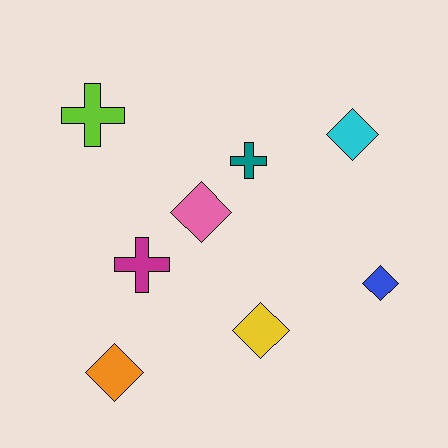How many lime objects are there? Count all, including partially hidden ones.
There is 1 lime object.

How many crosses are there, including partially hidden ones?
There are 3 crosses.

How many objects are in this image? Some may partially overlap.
There are 8 objects.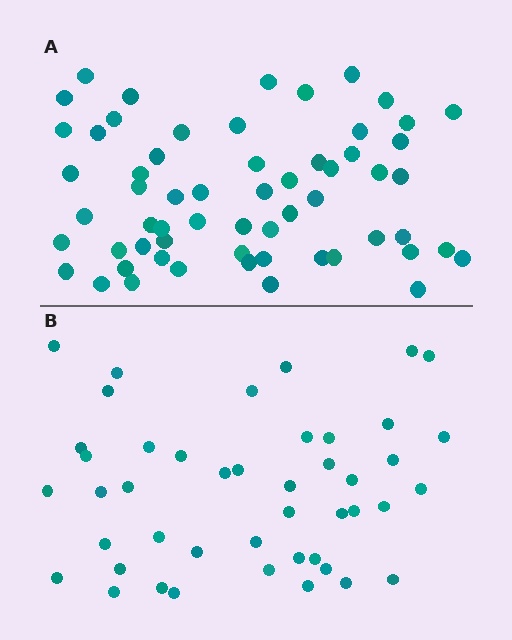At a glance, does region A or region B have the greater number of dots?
Region A (the top region) has more dots.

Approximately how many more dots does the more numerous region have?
Region A has approximately 15 more dots than region B.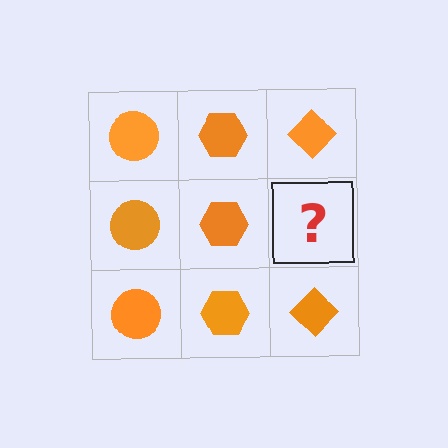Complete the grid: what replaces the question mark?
The question mark should be replaced with an orange diamond.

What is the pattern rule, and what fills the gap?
The rule is that each column has a consistent shape. The gap should be filled with an orange diamond.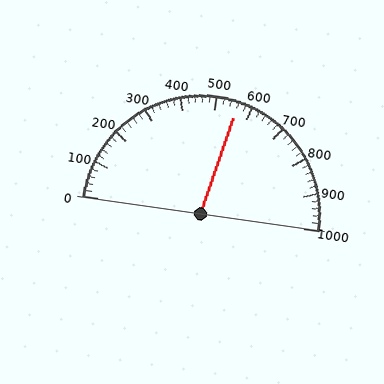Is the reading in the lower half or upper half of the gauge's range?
The reading is in the upper half of the range (0 to 1000).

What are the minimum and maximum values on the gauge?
The gauge ranges from 0 to 1000.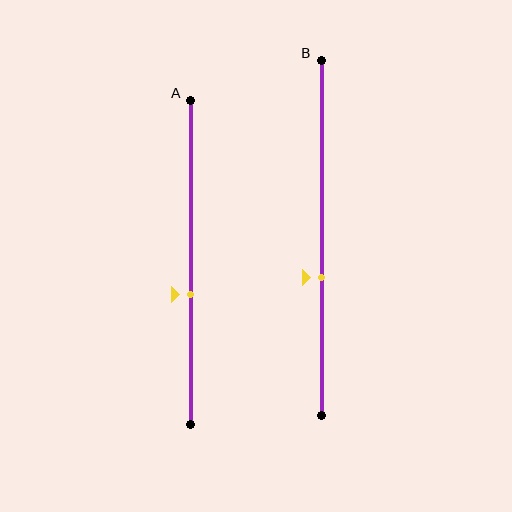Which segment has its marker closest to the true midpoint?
Segment A has its marker closest to the true midpoint.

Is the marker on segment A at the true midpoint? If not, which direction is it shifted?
No, the marker on segment A is shifted downward by about 10% of the segment length.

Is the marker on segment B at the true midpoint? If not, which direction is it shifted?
No, the marker on segment B is shifted downward by about 11% of the segment length.